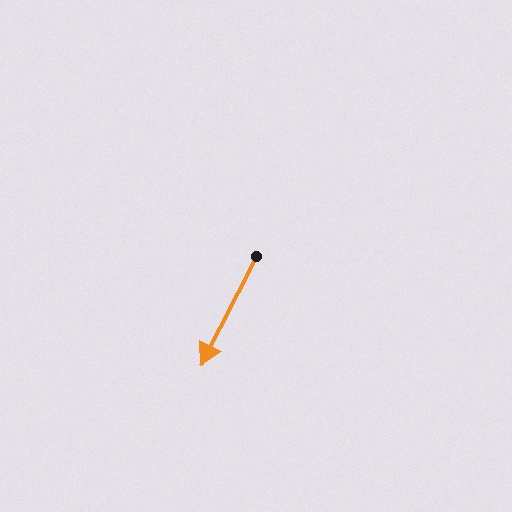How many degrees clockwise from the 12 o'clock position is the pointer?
Approximately 207 degrees.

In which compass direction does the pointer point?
Southwest.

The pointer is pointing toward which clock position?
Roughly 7 o'clock.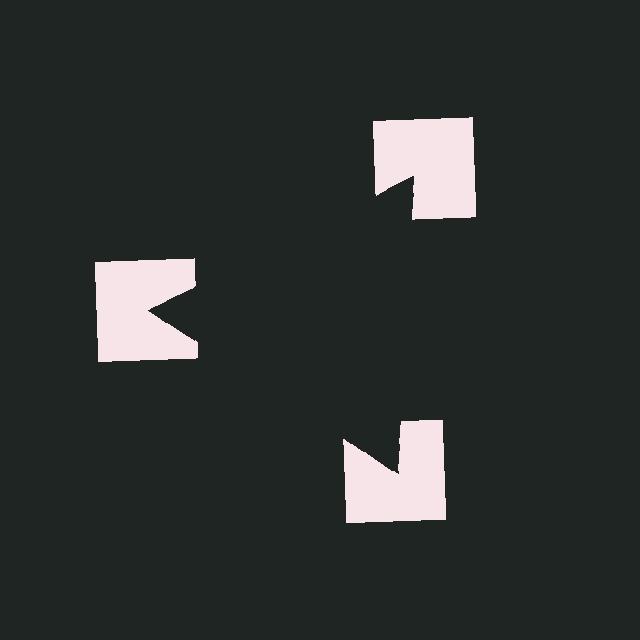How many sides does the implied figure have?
3 sides.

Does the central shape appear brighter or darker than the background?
It typically appears slightly darker than the background, even though no actual brightness change is drawn.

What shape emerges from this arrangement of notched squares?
An illusory triangle — its edges are inferred from the aligned wedge cuts in the notched squares, not physically drawn.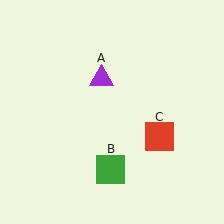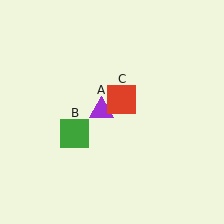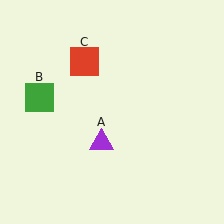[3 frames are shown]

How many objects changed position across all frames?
3 objects changed position: purple triangle (object A), green square (object B), red square (object C).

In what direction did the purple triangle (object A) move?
The purple triangle (object A) moved down.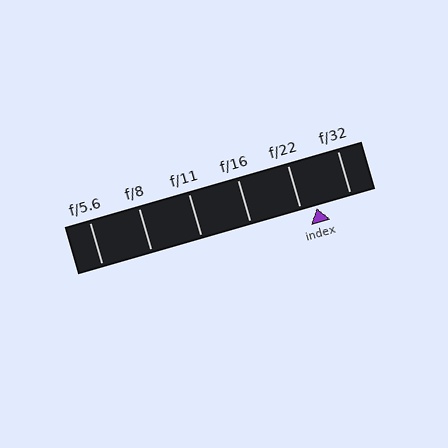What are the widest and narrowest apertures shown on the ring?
The widest aperture shown is f/5.6 and the narrowest is f/32.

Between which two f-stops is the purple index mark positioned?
The index mark is between f/22 and f/32.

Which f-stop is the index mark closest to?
The index mark is closest to f/22.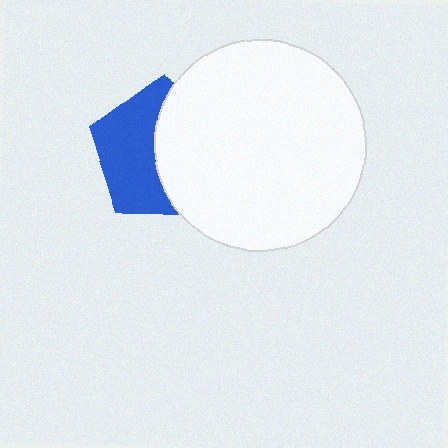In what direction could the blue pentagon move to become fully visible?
The blue pentagon could move left. That would shift it out from behind the white circle entirely.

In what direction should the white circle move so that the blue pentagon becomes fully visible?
The white circle should move right. That is the shortest direction to clear the overlap and leave the blue pentagon fully visible.